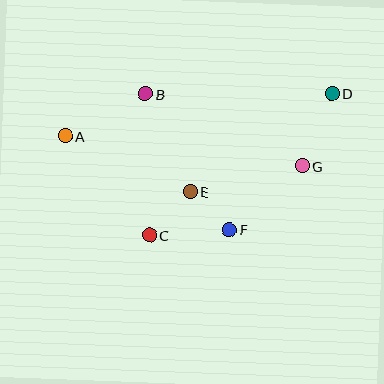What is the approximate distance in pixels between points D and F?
The distance between D and F is approximately 170 pixels.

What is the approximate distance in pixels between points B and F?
The distance between B and F is approximately 160 pixels.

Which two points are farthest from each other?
Points A and D are farthest from each other.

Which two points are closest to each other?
Points E and F are closest to each other.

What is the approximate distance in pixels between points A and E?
The distance between A and E is approximately 137 pixels.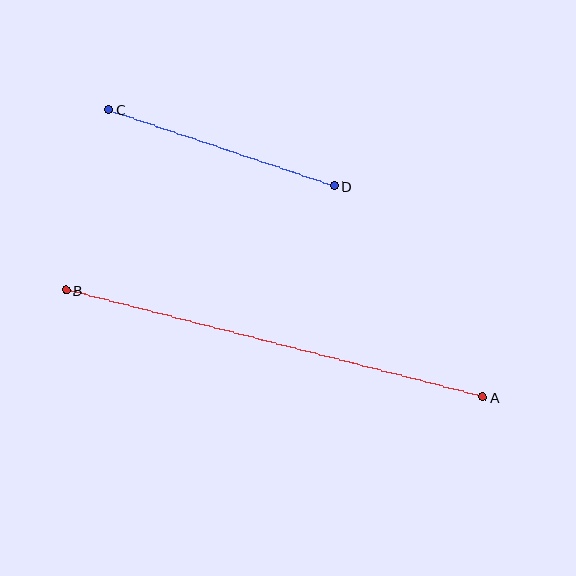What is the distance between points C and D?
The distance is approximately 238 pixels.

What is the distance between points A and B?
The distance is approximately 430 pixels.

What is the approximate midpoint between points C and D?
The midpoint is at approximately (222, 148) pixels.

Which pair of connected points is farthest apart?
Points A and B are farthest apart.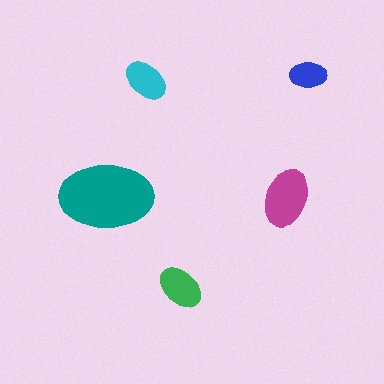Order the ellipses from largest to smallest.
the teal one, the magenta one, the green one, the cyan one, the blue one.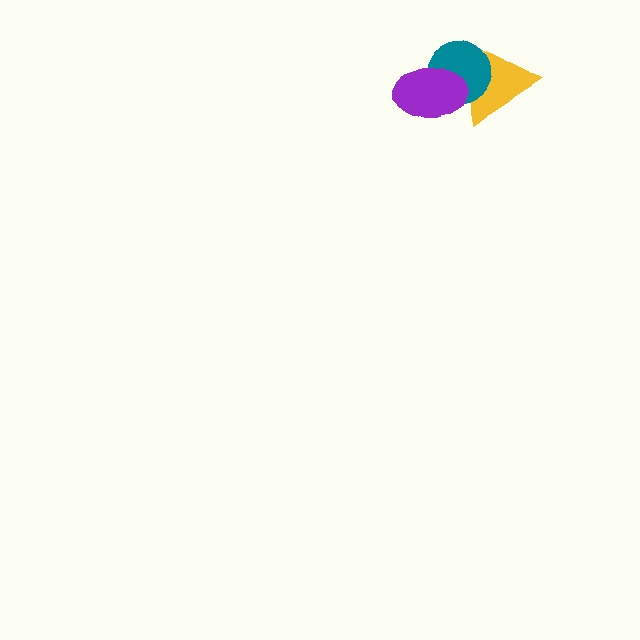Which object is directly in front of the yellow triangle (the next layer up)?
The teal circle is directly in front of the yellow triangle.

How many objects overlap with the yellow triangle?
2 objects overlap with the yellow triangle.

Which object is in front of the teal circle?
The purple ellipse is in front of the teal circle.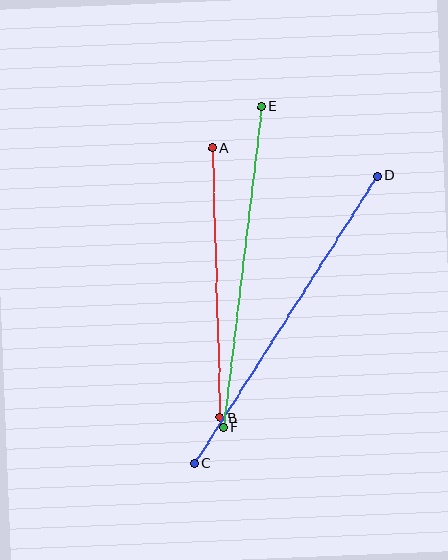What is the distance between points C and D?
The distance is approximately 341 pixels.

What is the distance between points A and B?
The distance is approximately 270 pixels.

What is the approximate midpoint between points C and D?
The midpoint is at approximately (286, 320) pixels.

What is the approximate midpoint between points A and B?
The midpoint is at approximately (216, 283) pixels.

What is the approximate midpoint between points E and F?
The midpoint is at approximately (242, 267) pixels.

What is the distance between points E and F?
The distance is approximately 323 pixels.